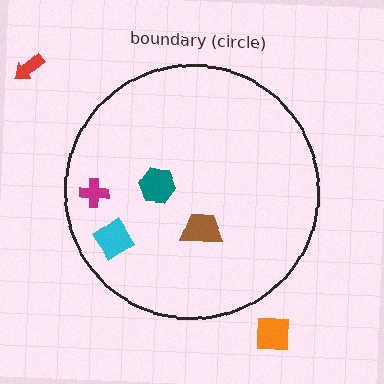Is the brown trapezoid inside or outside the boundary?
Inside.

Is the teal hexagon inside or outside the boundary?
Inside.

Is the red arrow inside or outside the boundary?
Outside.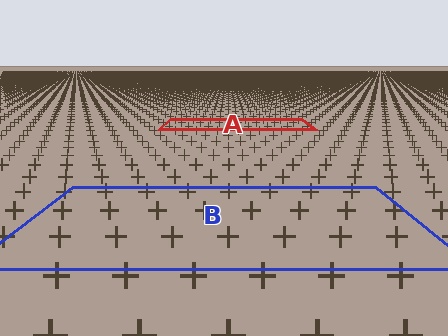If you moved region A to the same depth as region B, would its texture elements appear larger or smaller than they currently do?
They would appear larger. At a closer depth, the same texture elements are projected at a bigger on-screen size.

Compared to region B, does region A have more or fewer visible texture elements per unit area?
Region A has more texture elements per unit area — they are packed more densely because it is farther away.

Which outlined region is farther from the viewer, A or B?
Region A is farther from the viewer — the texture elements inside it appear smaller and more densely packed.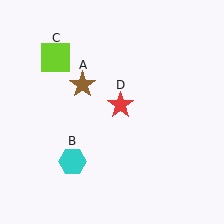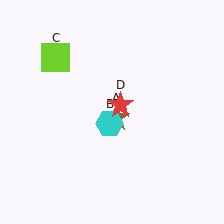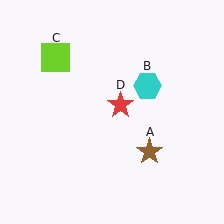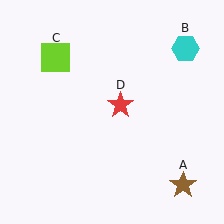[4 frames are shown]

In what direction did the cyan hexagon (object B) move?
The cyan hexagon (object B) moved up and to the right.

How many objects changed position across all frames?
2 objects changed position: brown star (object A), cyan hexagon (object B).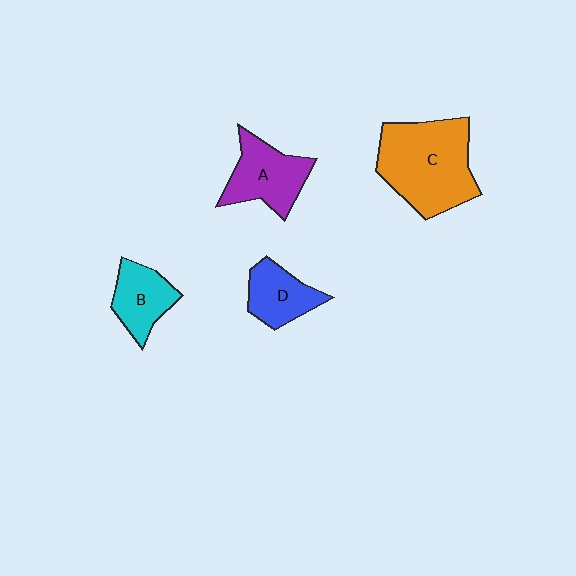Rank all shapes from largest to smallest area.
From largest to smallest: C (orange), A (purple), B (cyan), D (blue).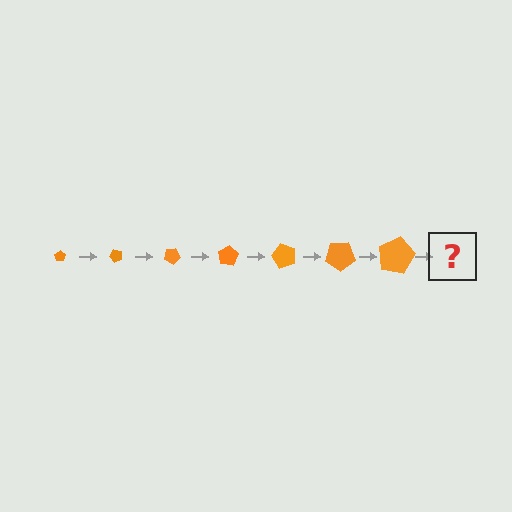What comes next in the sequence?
The next element should be a pentagon, larger than the previous one and rotated 350 degrees from the start.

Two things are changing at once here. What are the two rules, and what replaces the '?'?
The two rules are that the pentagon grows larger each step and it rotates 50 degrees each step. The '?' should be a pentagon, larger than the previous one and rotated 350 degrees from the start.